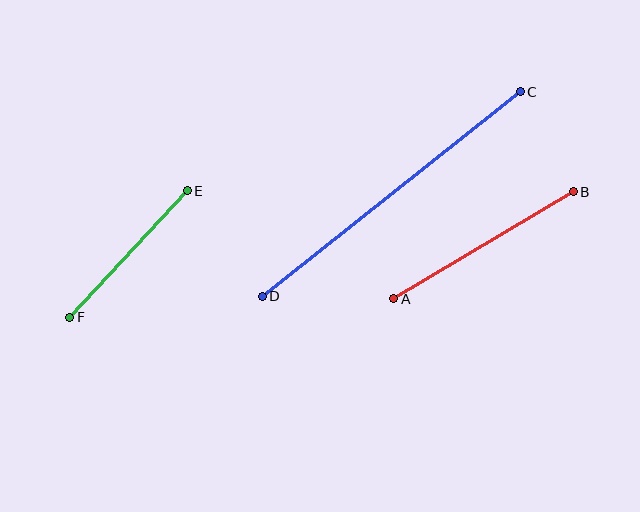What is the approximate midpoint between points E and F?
The midpoint is at approximately (129, 254) pixels.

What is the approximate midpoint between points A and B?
The midpoint is at approximately (483, 245) pixels.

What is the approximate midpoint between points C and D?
The midpoint is at approximately (391, 194) pixels.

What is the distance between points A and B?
The distance is approximately 209 pixels.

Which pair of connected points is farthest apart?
Points C and D are farthest apart.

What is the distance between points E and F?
The distance is approximately 173 pixels.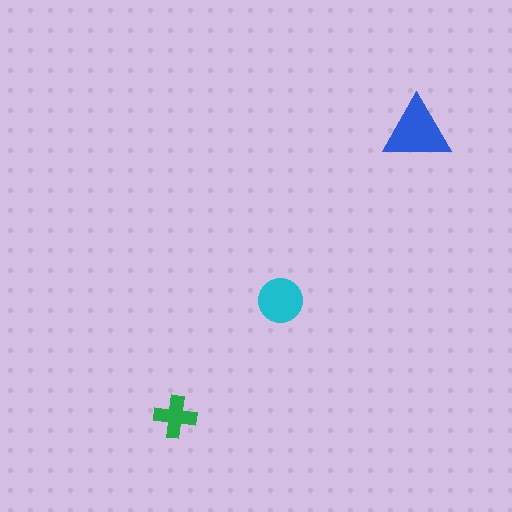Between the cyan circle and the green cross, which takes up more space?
The cyan circle.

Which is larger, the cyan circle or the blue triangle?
The blue triangle.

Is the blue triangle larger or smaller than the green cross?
Larger.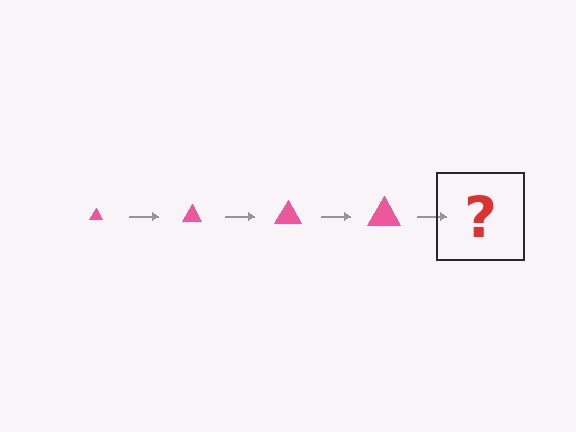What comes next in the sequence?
The next element should be a pink triangle, larger than the previous one.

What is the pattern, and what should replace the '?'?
The pattern is that the triangle gets progressively larger each step. The '?' should be a pink triangle, larger than the previous one.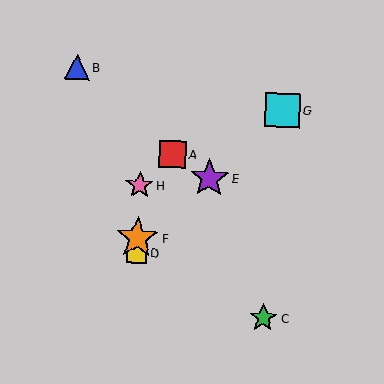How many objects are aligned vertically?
3 objects (D, F, H) are aligned vertically.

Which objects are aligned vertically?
Objects D, F, H are aligned vertically.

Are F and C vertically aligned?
No, F is at x≈137 and C is at x≈263.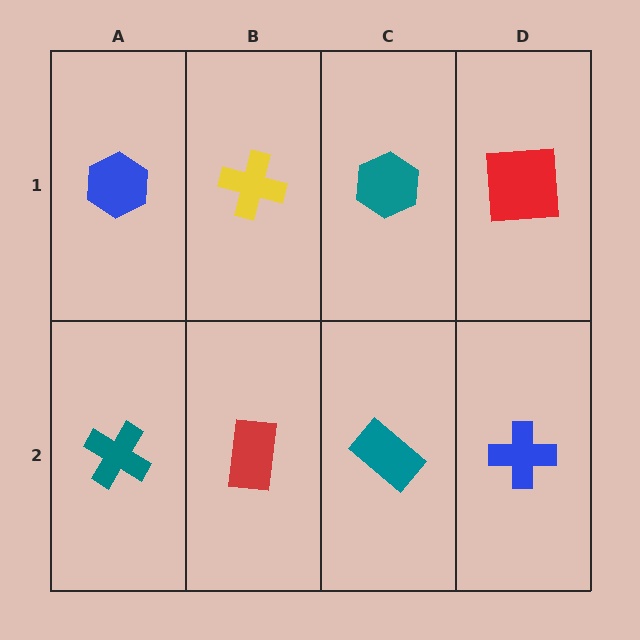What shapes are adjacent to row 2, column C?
A teal hexagon (row 1, column C), a red rectangle (row 2, column B), a blue cross (row 2, column D).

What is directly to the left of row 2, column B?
A teal cross.